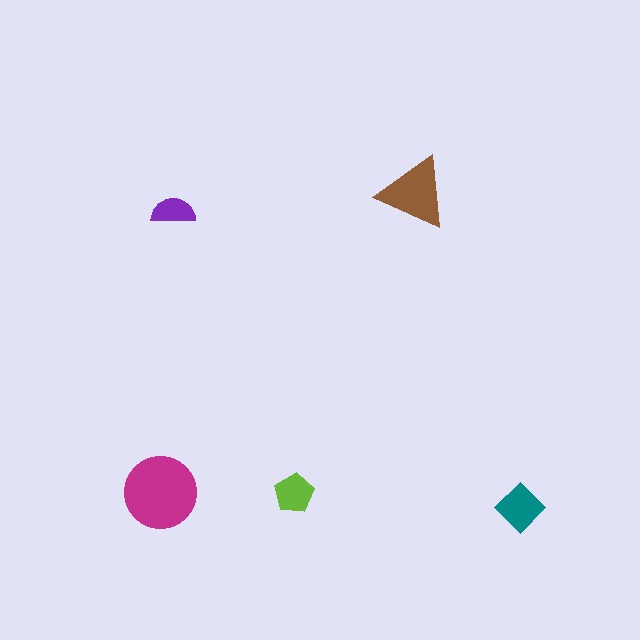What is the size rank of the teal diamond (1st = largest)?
3rd.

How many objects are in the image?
There are 5 objects in the image.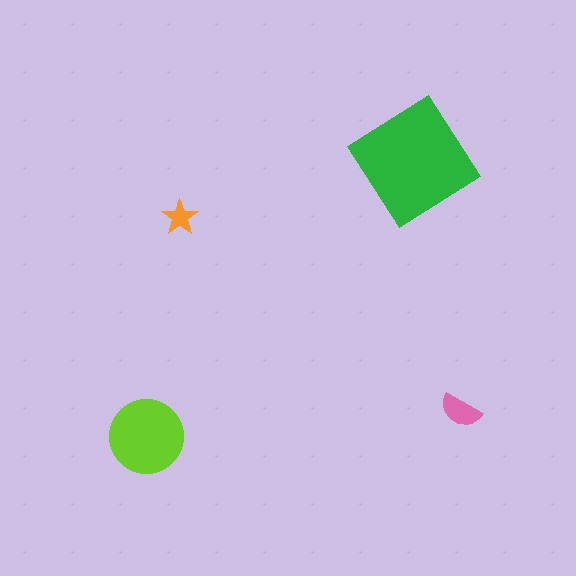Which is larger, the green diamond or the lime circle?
The green diamond.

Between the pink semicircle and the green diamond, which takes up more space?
The green diamond.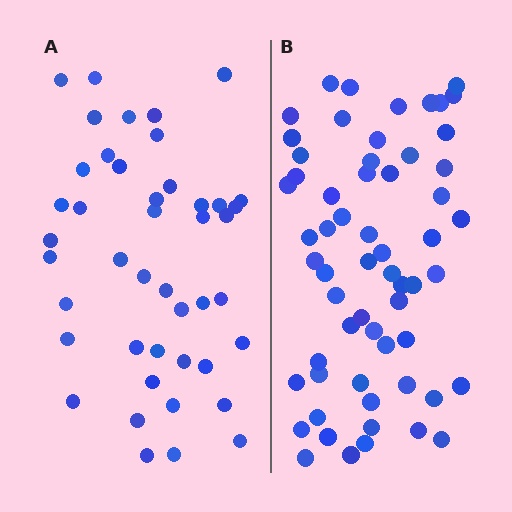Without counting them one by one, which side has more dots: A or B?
Region B (the right region) has more dots.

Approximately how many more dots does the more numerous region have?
Region B has approximately 15 more dots than region A.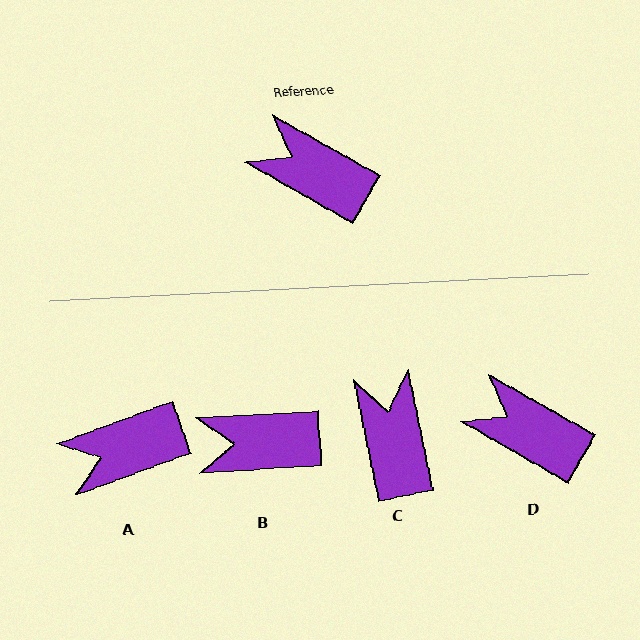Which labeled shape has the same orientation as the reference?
D.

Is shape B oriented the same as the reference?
No, it is off by about 33 degrees.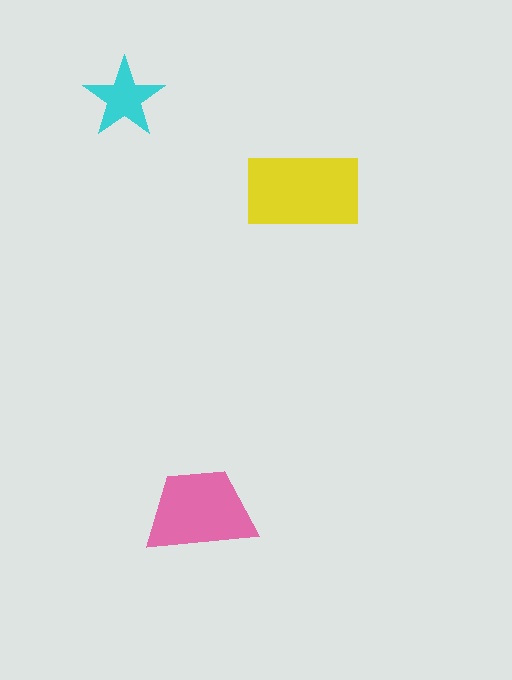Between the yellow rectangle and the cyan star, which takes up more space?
The yellow rectangle.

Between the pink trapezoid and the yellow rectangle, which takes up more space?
The yellow rectangle.